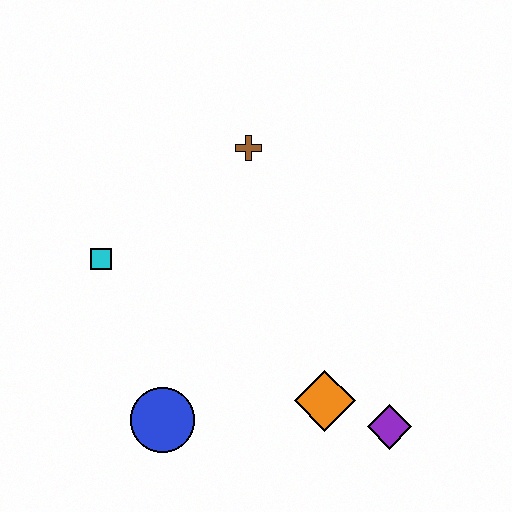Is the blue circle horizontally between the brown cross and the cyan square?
Yes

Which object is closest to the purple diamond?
The orange diamond is closest to the purple diamond.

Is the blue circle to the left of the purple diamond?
Yes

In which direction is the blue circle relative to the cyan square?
The blue circle is below the cyan square.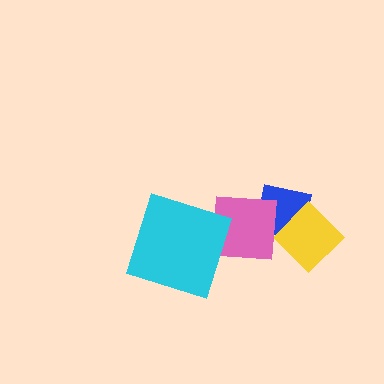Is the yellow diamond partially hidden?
Yes, it is partially covered by another shape.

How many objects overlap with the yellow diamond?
2 objects overlap with the yellow diamond.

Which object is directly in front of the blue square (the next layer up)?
The yellow diamond is directly in front of the blue square.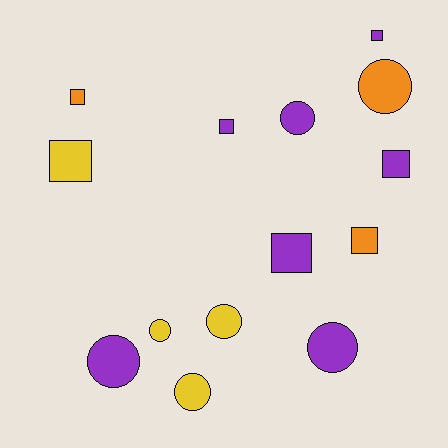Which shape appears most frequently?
Circle, with 7 objects.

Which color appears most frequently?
Purple, with 7 objects.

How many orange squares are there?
There are 2 orange squares.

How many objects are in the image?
There are 14 objects.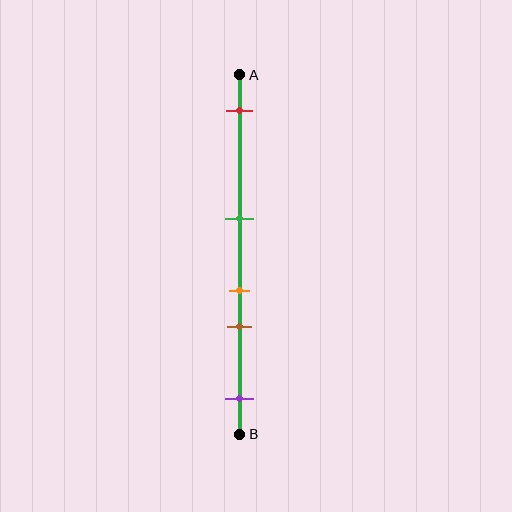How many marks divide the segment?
There are 5 marks dividing the segment.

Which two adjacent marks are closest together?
The orange and brown marks are the closest adjacent pair.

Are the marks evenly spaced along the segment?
No, the marks are not evenly spaced.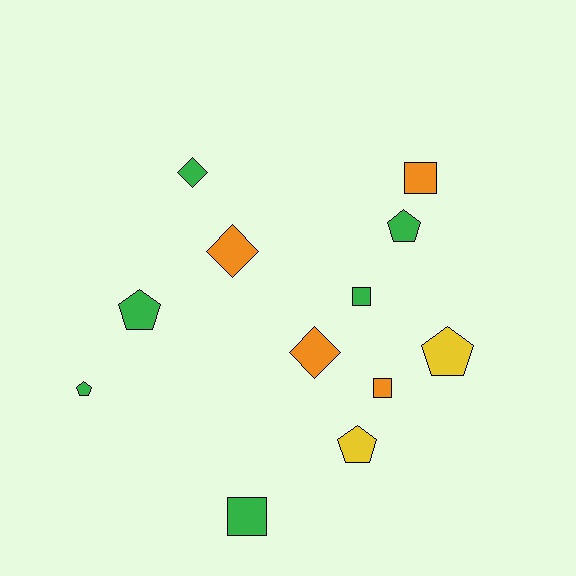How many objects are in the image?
There are 12 objects.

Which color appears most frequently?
Green, with 6 objects.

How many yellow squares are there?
There are no yellow squares.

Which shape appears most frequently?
Pentagon, with 5 objects.